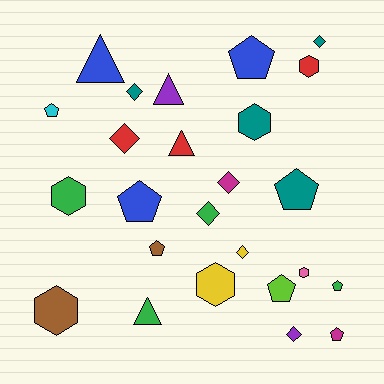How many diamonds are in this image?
There are 7 diamonds.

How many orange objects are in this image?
There are no orange objects.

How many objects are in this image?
There are 25 objects.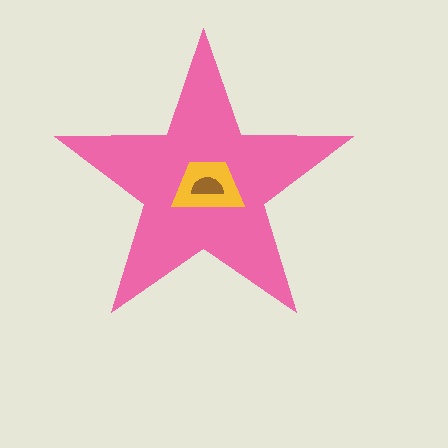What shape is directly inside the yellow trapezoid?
The brown semicircle.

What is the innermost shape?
The brown semicircle.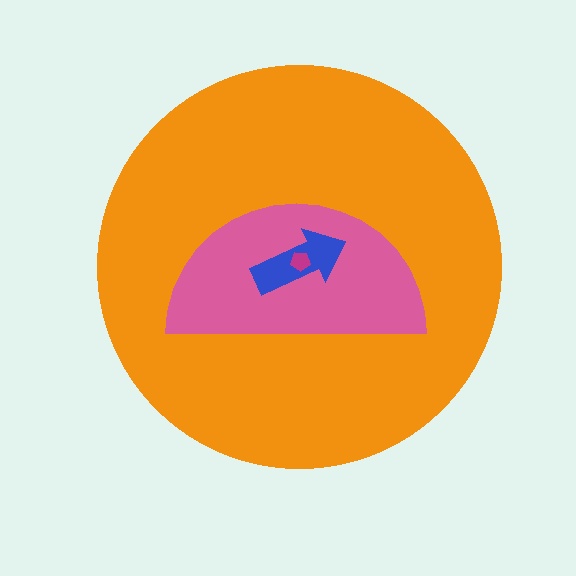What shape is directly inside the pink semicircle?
The blue arrow.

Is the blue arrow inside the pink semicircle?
Yes.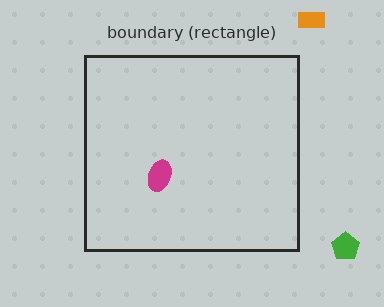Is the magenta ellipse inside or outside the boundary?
Inside.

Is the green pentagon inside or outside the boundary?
Outside.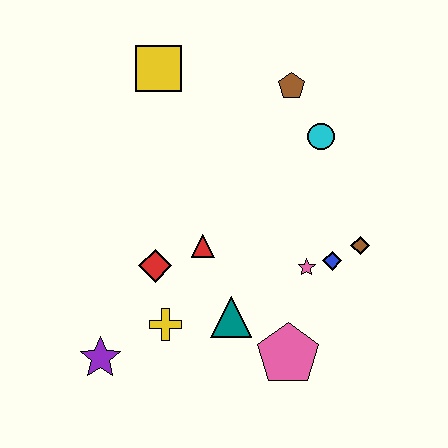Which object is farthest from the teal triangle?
The yellow square is farthest from the teal triangle.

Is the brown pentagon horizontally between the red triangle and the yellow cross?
No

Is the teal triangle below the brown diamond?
Yes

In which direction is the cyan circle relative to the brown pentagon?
The cyan circle is below the brown pentagon.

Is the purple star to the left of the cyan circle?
Yes